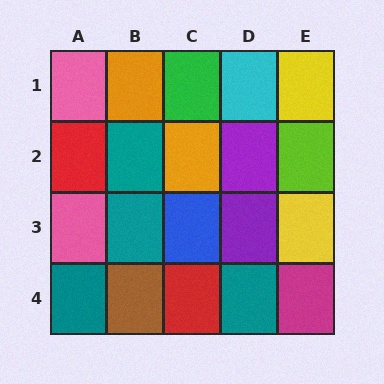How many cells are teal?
4 cells are teal.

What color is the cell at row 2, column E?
Lime.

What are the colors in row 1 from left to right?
Pink, orange, green, cyan, yellow.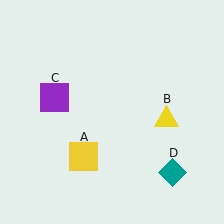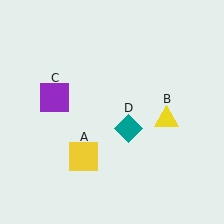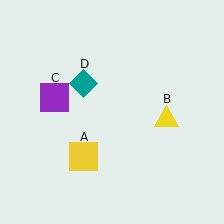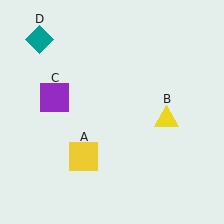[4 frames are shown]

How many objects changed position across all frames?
1 object changed position: teal diamond (object D).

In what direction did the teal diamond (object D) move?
The teal diamond (object D) moved up and to the left.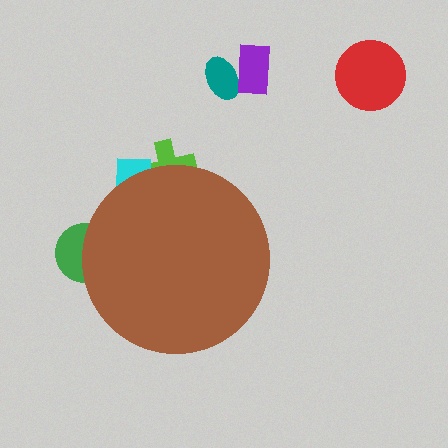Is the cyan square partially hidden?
Yes, the cyan square is partially hidden behind the brown circle.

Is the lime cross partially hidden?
Yes, the lime cross is partially hidden behind the brown circle.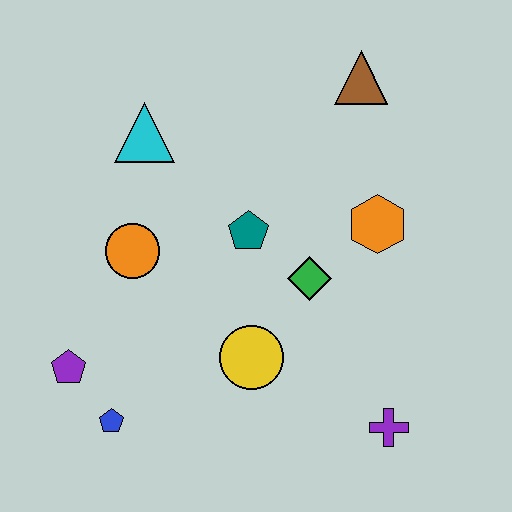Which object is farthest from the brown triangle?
The blue pentagon is farthest from the brown triangle.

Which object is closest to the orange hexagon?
The green diamond is closest to the orange hexagon.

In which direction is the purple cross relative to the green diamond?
The purple cross is below the green diamond.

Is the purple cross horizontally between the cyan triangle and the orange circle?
No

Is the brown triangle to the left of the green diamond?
No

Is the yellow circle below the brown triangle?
Yes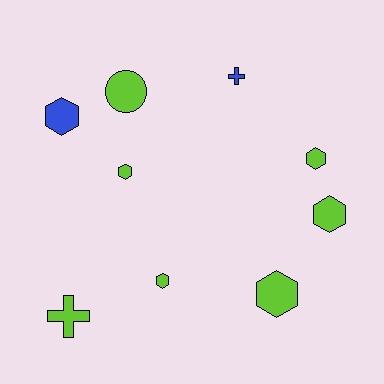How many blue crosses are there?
There is 1 blue cross.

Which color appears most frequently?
Lime, with 7 objects.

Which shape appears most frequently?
Hexagon, with 6 objects.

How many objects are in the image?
There are 9 objects.